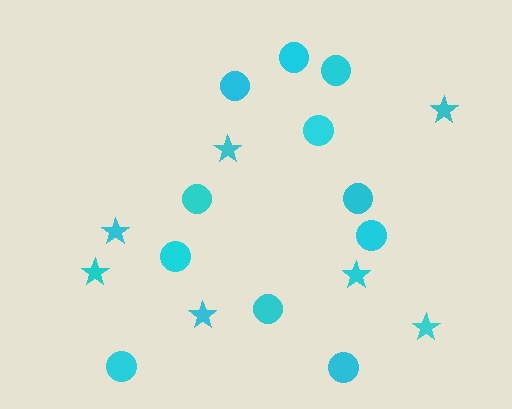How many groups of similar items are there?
There are 2 groups: one group of stars (7) and one group of circles (11).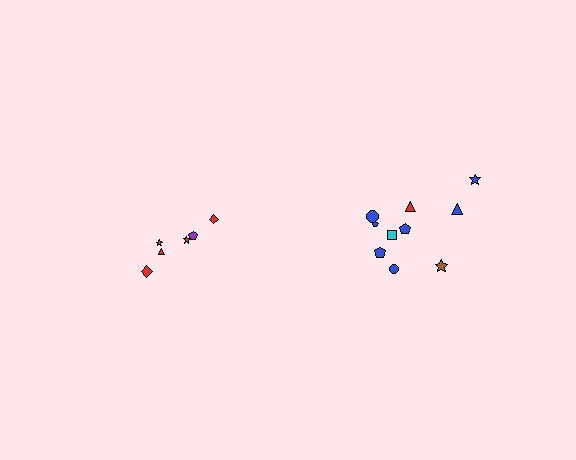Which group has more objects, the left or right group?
The right group.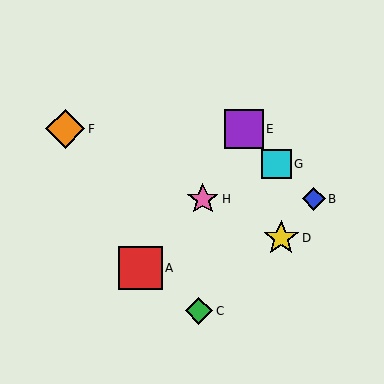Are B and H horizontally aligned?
Yes, both are at y≈199.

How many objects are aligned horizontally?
2 objects (B, H) are aligned horizontally.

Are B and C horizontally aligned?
No, B is at y≈199 and C is at y≈311.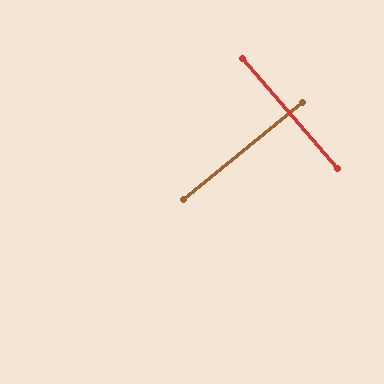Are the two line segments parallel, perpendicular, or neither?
Perpendicular — they meet at approximately 89°.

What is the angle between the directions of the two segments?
Approximately 89 degrees.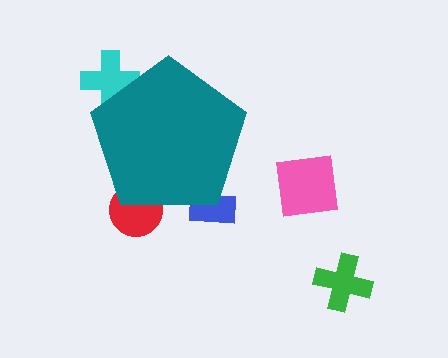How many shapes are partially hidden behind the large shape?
3 shapes are partially hidden.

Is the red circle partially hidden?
Yes, the red circle is partially hidden behind the teal pentagon.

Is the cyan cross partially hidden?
Yes, the cyan cross is partially hidden behind the teal pentagon.